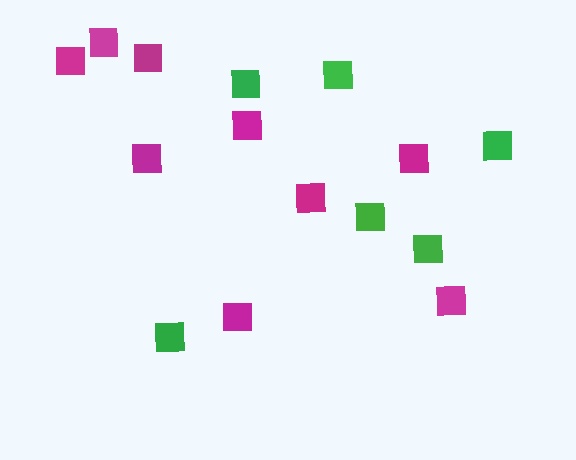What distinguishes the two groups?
There are 2 groups: one group of green squares (6) and one group of magenta squares (9).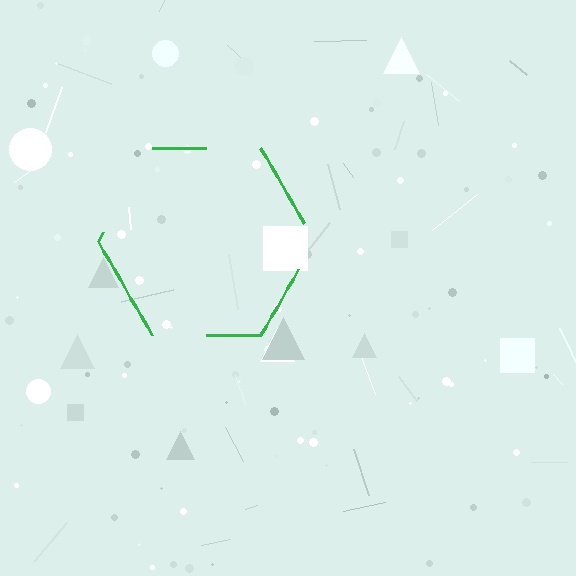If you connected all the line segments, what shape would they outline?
They would outline a hexagon.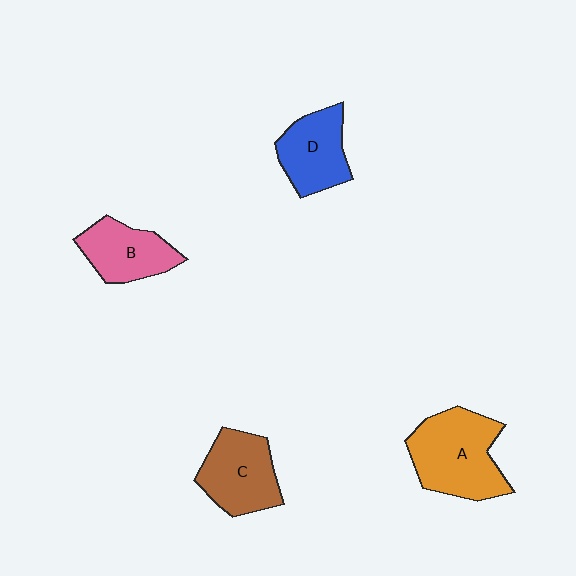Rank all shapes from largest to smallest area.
From largest to smallest: A (orange), C (brown), D (blue), B (pink).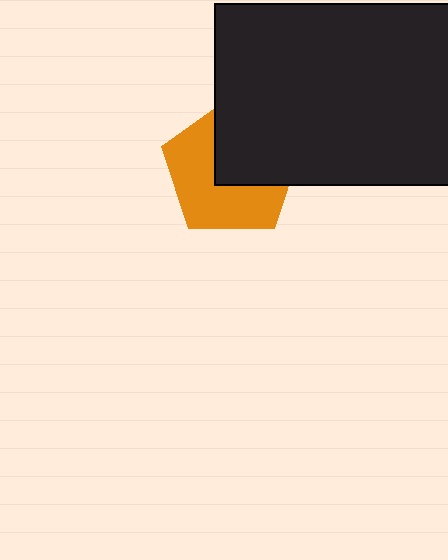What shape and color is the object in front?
The object in front is a black rectangle.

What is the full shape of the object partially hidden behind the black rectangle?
The partially hidden object is an orange pentagon.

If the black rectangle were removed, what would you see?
You would see the complete orange pentagon.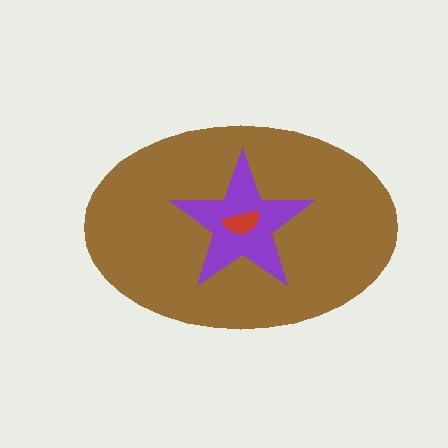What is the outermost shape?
The brown ellipse.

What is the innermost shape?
The red semicircle.